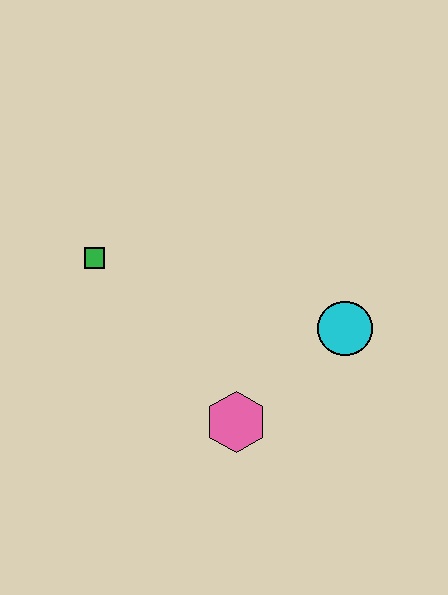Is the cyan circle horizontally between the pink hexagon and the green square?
No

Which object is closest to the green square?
The pink hexagon is closest to the green square.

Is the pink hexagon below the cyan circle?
Yes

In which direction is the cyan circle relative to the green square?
The cyan circle is to the right of the green square.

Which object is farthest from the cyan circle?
The green square is farthest from the cyan circle.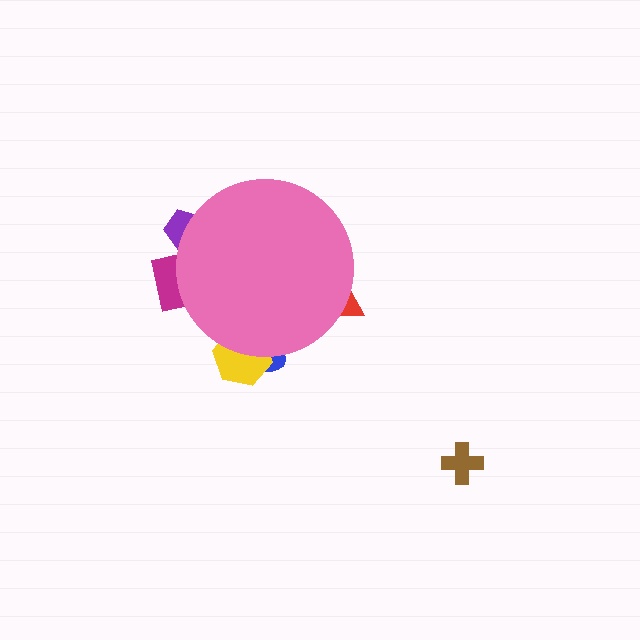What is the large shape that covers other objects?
A pink circle.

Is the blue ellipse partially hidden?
Yes, the blue ellipse is partially hidden behind the pink circle.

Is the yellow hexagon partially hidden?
Yes, the yellow hexagon is partially hidden behind the pink circle.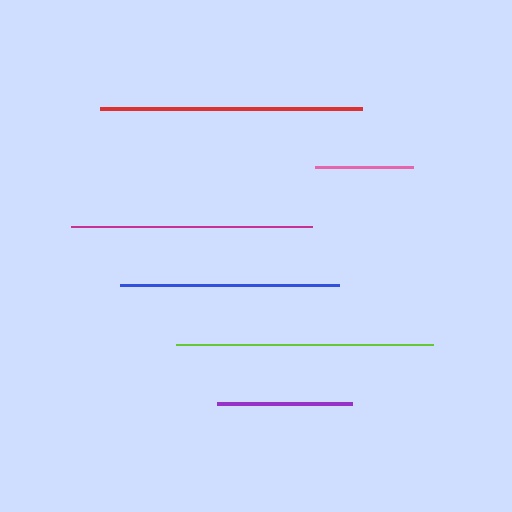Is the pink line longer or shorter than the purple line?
The purple line is longer than the pink line.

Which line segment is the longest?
The red line is the longest at approximately 261 pixels.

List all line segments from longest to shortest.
From longest to shortest: red, lime, magenta, blue, purple, pink.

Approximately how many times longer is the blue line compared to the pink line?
The blue line is approximately 2.2 times the length of the pink line.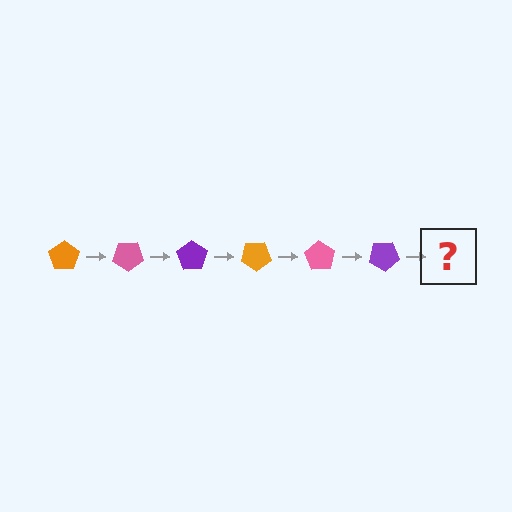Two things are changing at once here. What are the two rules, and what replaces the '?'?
The two rules are that it rotates 35 degrees each step and the color cycles through orange, pink, and purple. The '?' should be an orange pentagon, rotated 210 degrees from the start.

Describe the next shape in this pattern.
It should be an orange pentagon, rotated 210 degrees from the start.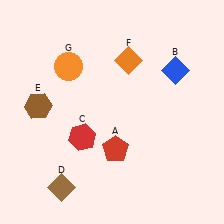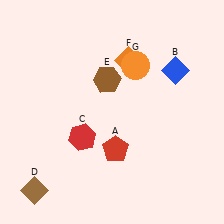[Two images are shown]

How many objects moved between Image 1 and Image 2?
3 objects moved between the two images.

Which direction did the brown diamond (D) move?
The brown diamond (D) moved left.